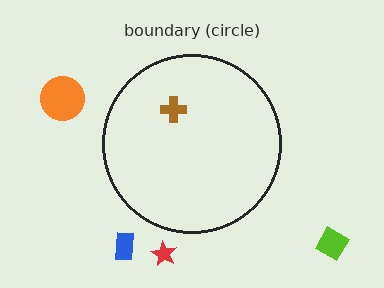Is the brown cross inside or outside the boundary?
Inside.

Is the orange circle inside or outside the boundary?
Outside.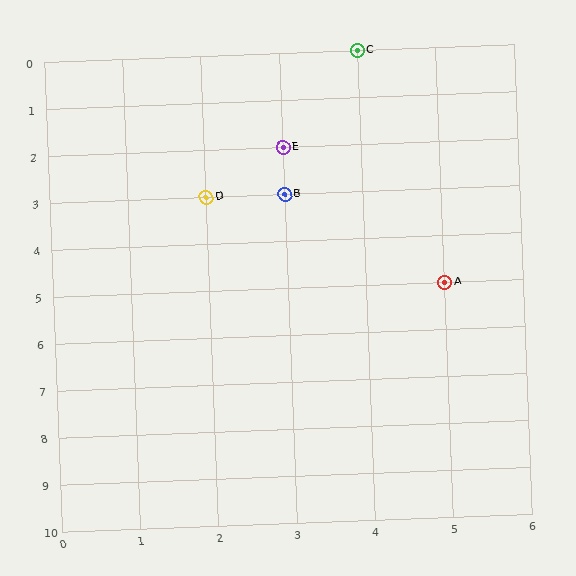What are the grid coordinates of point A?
Point A is at grid coordinates (5, 5).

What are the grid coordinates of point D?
Point D is at grid coordinates (2, 3).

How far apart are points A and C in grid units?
Points A and C are 1 column and 5 rows apart (about 5.1 grid units diagonally).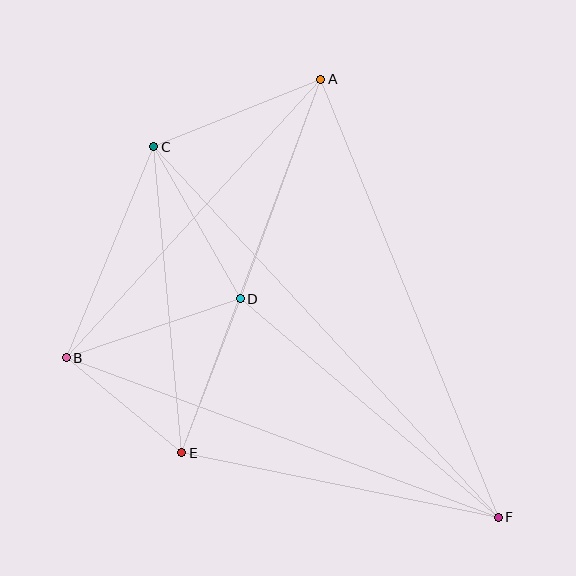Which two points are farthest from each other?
Points C and F are farthest from each other.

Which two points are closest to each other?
Points B and E are closest to each other.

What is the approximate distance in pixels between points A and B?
The distance between A and B is approximately 377 pixels.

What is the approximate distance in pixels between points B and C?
The distance between B and C is approximately 228 pixels.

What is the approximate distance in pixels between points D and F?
The distance between D and F is approximately 339 pixels.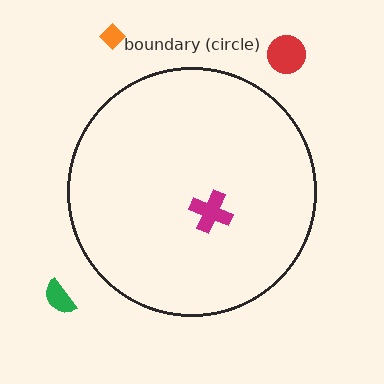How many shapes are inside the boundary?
1 inside, 3 outside.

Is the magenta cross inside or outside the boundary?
Inside.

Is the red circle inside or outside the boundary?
Outside.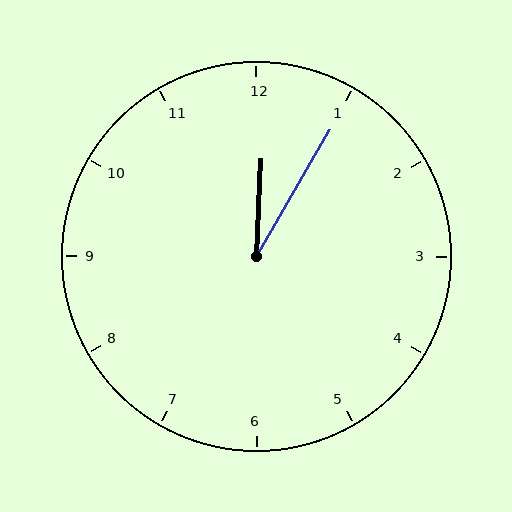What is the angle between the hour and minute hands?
Approximately 28 degrees.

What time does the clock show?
12:05.